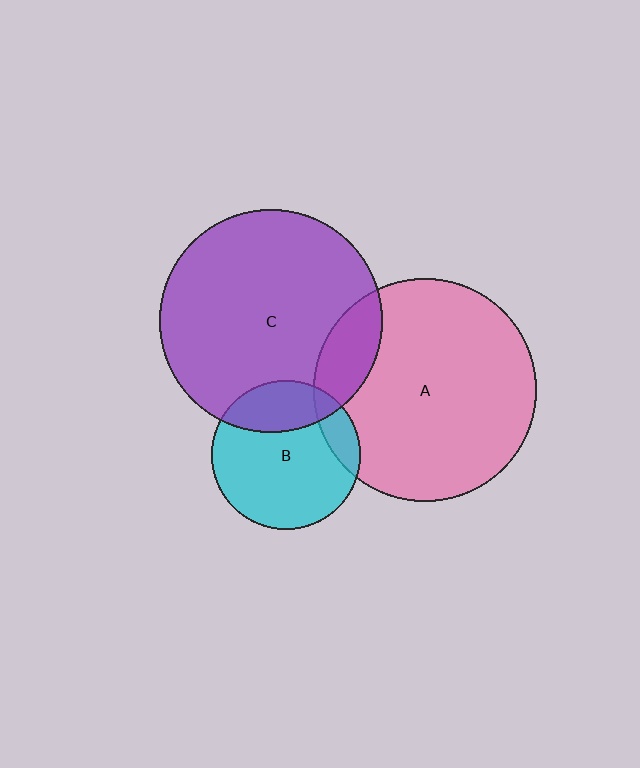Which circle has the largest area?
Circle C (purple).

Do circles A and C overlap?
Yes.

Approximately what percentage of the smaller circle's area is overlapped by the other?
Approximately 15%.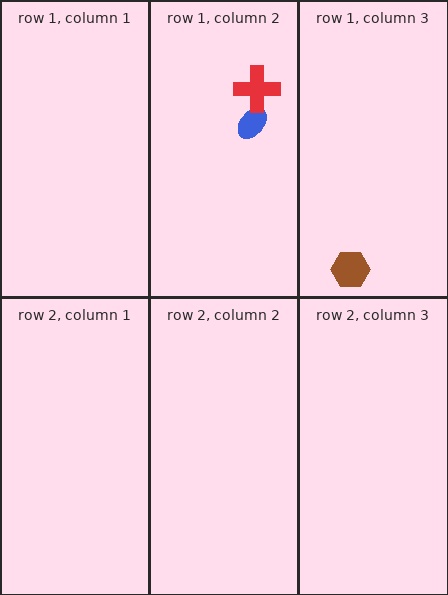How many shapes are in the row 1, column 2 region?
2.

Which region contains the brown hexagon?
The row 1, column 3 region.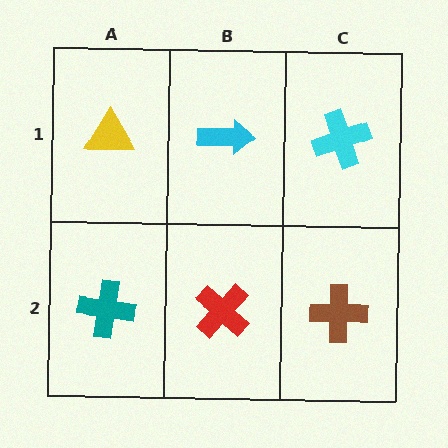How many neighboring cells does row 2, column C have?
2.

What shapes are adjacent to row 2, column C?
A cyan cross (row 1, column C), a red cross (row 2, column B).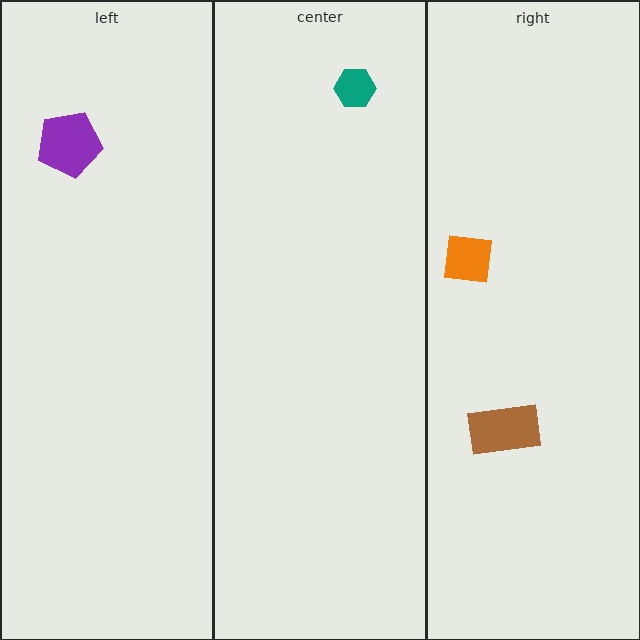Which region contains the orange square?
The right region.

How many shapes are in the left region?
1.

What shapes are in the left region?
The purple pentagon.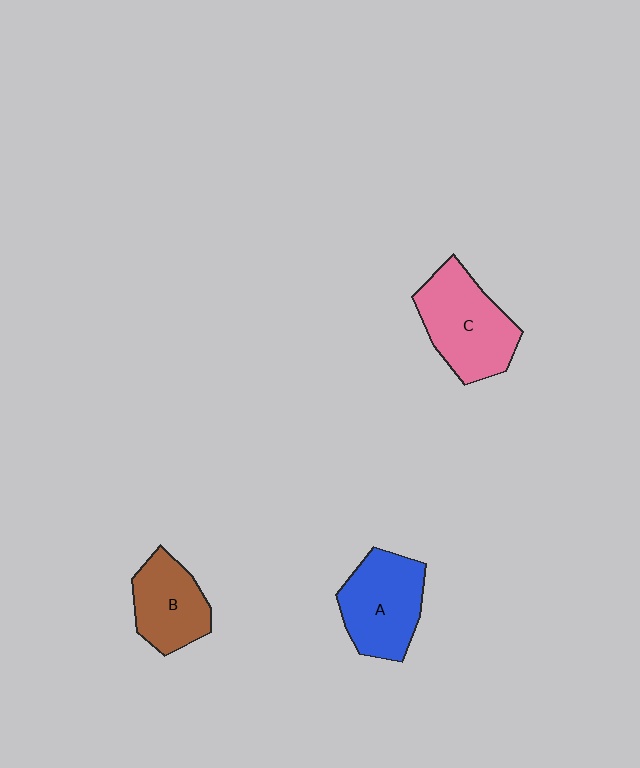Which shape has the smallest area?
Shape B (brown).